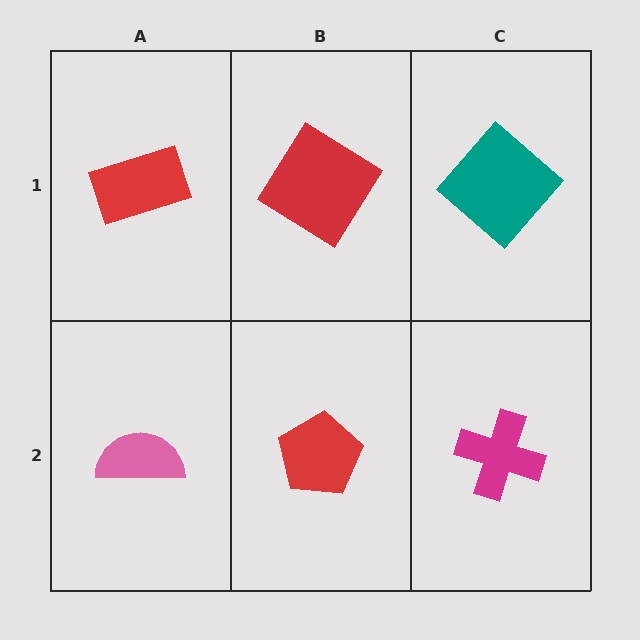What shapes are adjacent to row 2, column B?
A red diamond (row 1, column B), a pink semicircle (row 2, column A), a magenta cross (row 2, column C).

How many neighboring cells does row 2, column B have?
3.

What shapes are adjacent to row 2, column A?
A red rectangle (row 1, column A), a red pentagon (row 2, column B).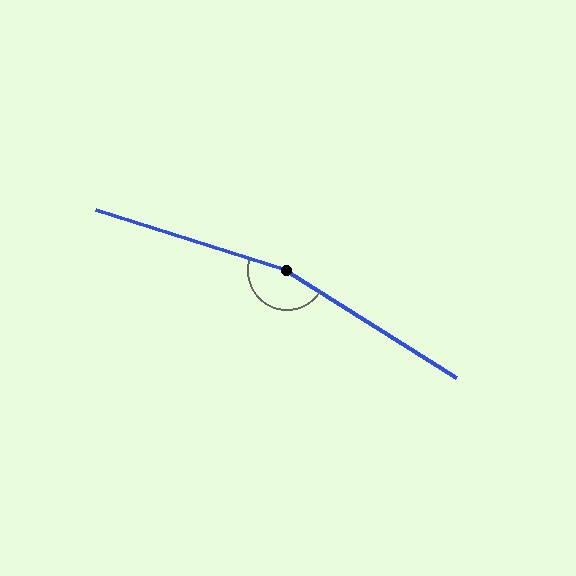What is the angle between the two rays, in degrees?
Approximately 165 degrees.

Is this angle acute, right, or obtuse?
It is obtuse.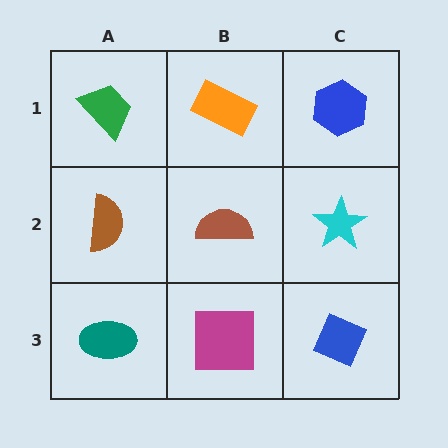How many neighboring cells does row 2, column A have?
3.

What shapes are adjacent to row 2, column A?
A green trapezoid (row 1, column A), a teal ellipse (row 3, column A), a brown semicircle (row 2, column B).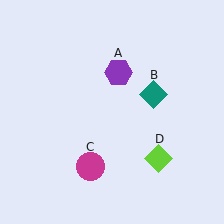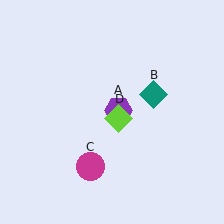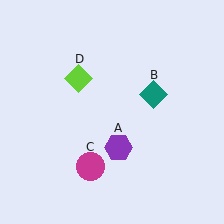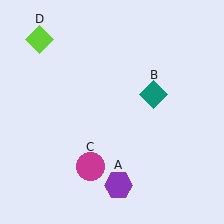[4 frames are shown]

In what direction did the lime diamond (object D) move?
The lime diamond (object D) moved up and to the left.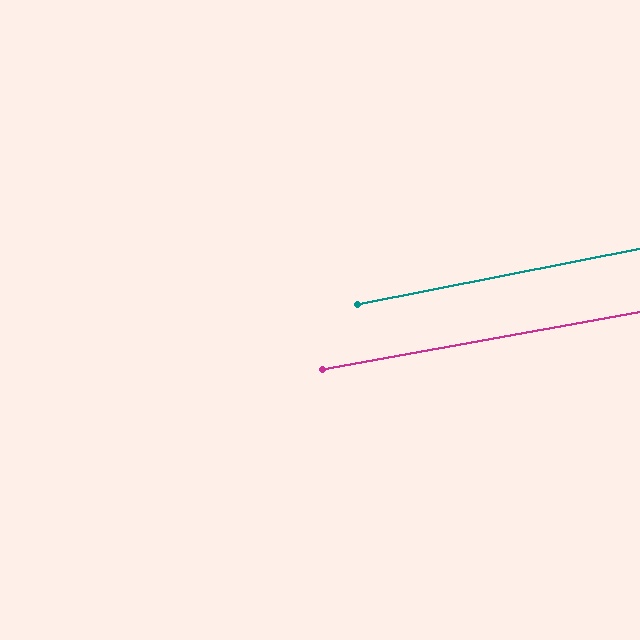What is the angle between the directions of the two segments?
Approximately 1 degree.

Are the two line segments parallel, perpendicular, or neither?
Parallel — their directions differ by only 0.9°.